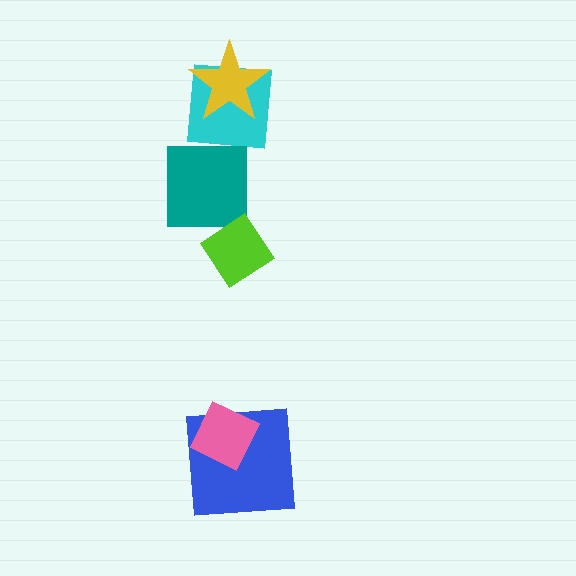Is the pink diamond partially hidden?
No, no other shape covers it.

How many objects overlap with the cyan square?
1 object overlaps with the cyan square.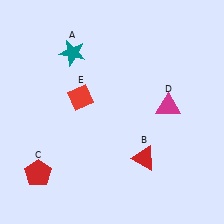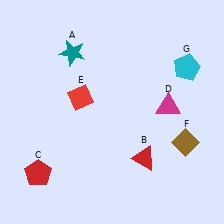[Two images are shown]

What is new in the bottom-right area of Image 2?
A brown diamond (F) was added in the bottom-right area of Image 2.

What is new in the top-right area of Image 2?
A cyan pentagon (G) was added in the top-right area of Image 2.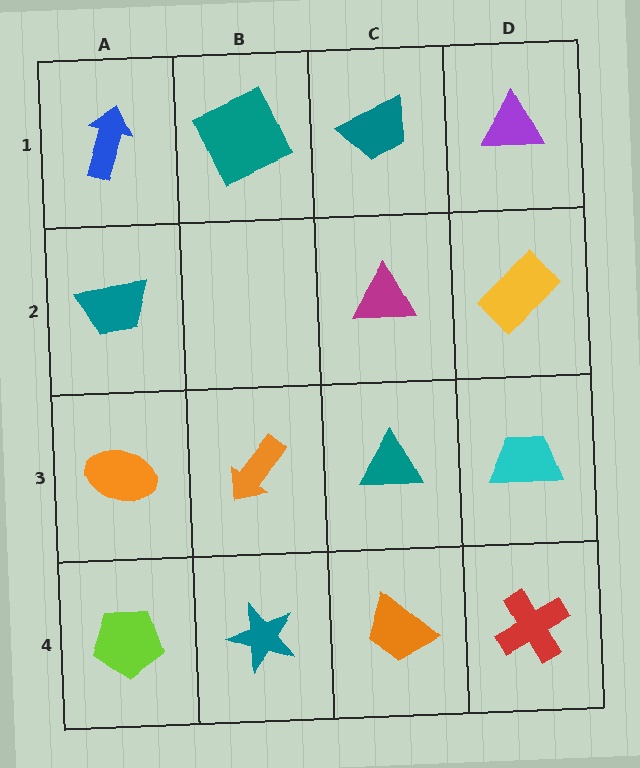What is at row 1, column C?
A teal trapezoid.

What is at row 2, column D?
A yellow rectangle.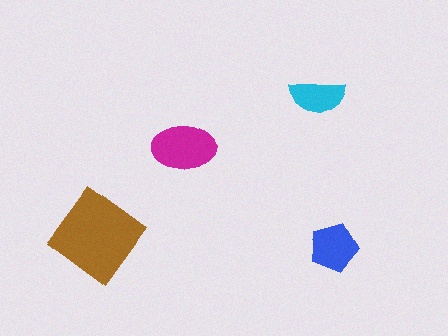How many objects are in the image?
There are 4 objects in the image.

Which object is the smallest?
The cyan semicircle.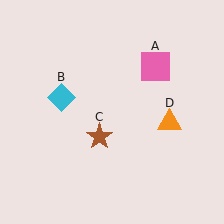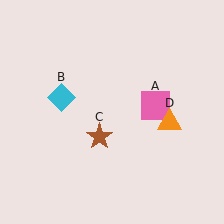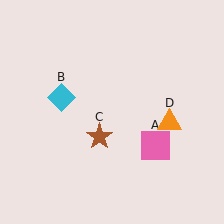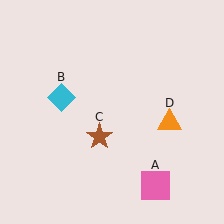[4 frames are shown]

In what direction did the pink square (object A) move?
The pink square (object A) moved down.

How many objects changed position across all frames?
1 object changed position: pink square (object A).